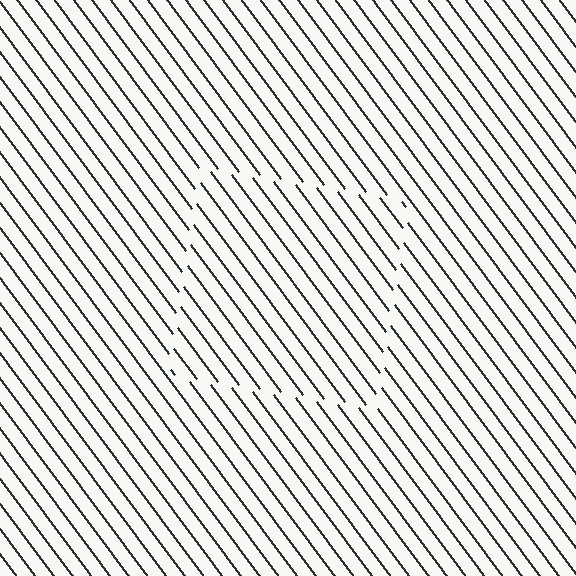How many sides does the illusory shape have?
4 sides — the line-ends trace a square.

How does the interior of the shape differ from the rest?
The interior of the shape contains the same grating, shifted by half a period — the contour is defined by the phase discontinuity where line-ends from the inner and outer gratings abut.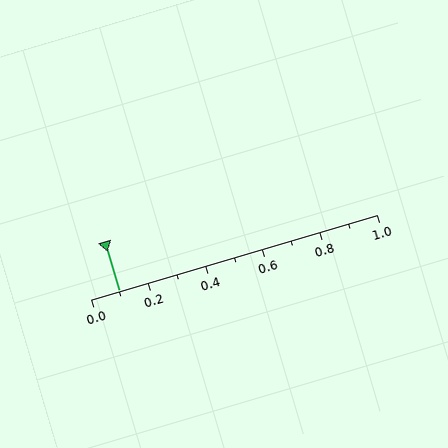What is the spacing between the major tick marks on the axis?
The major ticks are spaced 0.2 apart.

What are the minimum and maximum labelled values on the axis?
The axis runs from 0.0 to 1.0.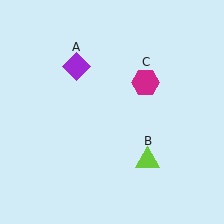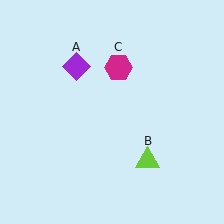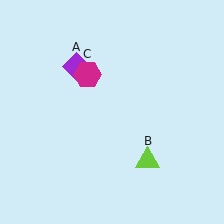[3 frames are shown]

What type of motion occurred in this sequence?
The magenta hexagon (object C) rotated counterclockwise around the center of the scene.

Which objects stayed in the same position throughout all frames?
Purple diamond (object A) and lime triangle (object B) remained stationary.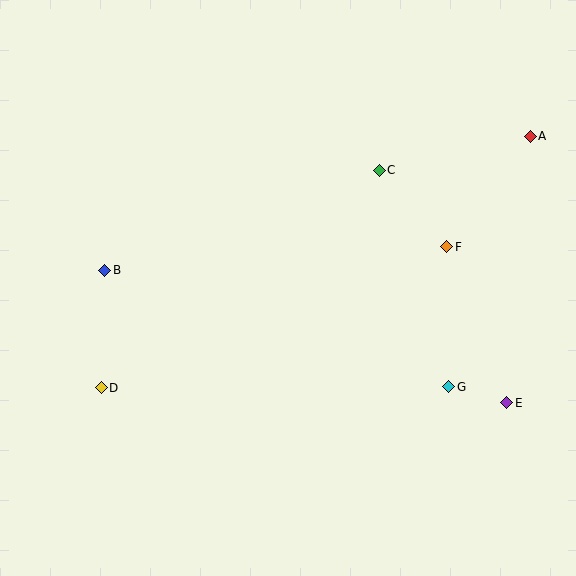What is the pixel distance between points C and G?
The distance between C and G is 227 pixels.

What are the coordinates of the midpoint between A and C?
The midpoint between A and C is at (455, 153).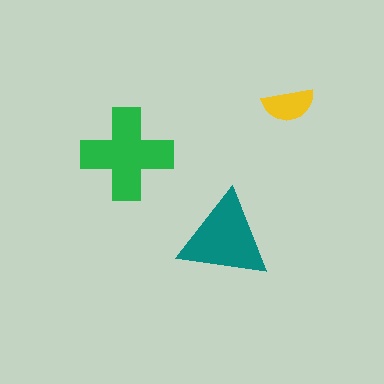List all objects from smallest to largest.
The yellow semicircle, the teal triangle, the green cross.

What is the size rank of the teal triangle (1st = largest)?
2nd.